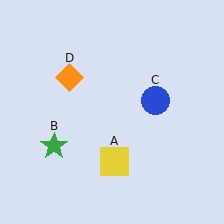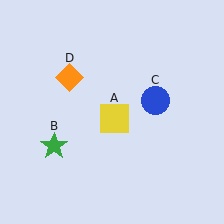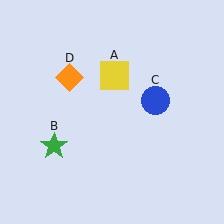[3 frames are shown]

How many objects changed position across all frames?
1 object changed position: yellow square (object A).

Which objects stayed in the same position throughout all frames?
Green star (object B) and blue circle (object C) and orange diamond (object D) remained stationary.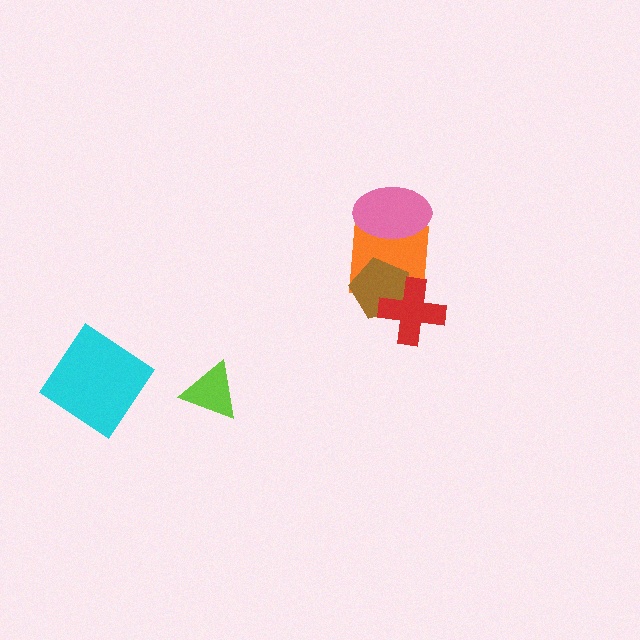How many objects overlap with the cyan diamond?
0 objects overlap with the cyan diamond.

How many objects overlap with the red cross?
2 objects overlap with the red cross.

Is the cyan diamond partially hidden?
No, no other shape covers it.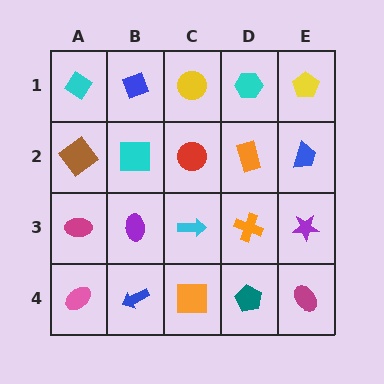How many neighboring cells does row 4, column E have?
2.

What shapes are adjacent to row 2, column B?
A blue diamond (row 1, column B), a purple ellipse (row 3, column B), a brown diamond (row 2, column A), a red circle (row 2, column C).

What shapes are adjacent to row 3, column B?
A cyan square (row 2, column B), a blue arrow (row 4, column B), a magenta ellipse (row 3, column A), a cyan arrow (row 3, column C).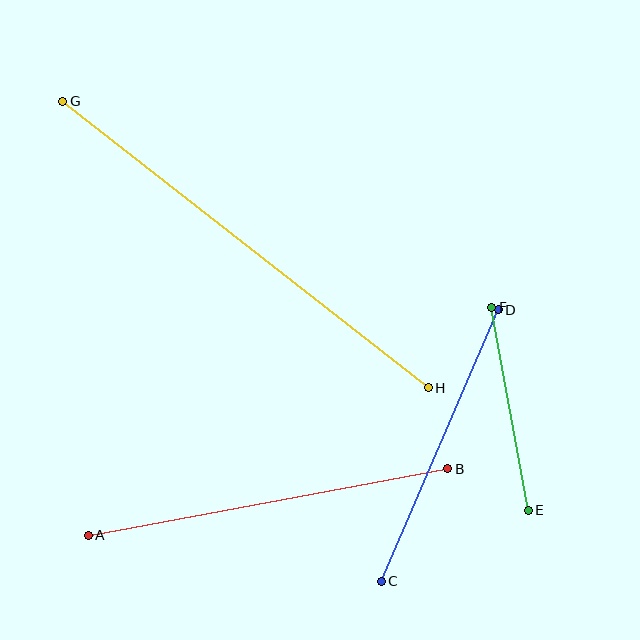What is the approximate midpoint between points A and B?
The midpoint is at approximately (268, 502) pixels.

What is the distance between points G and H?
The distance is approximately 464 pixels.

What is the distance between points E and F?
The distance is approximately 206 pixels.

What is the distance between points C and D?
The distance is approximately 296 pixels.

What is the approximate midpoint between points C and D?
The midpoint is at approximately (440, 445) pixels.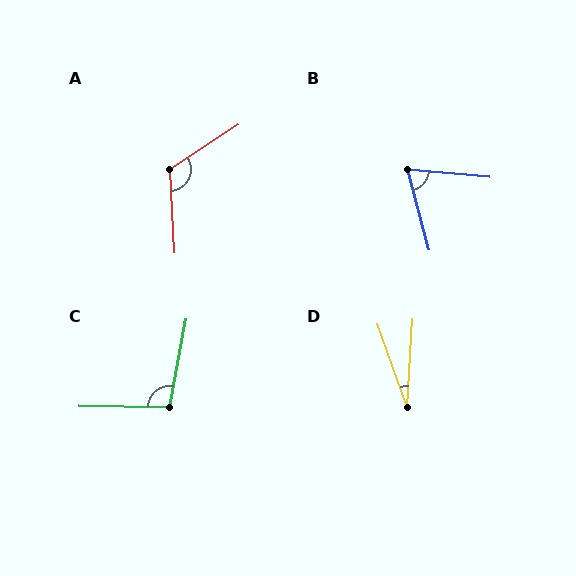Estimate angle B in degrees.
Approximately 70 degrees.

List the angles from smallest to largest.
D (23°), B (70°), C (99°), A (120°).